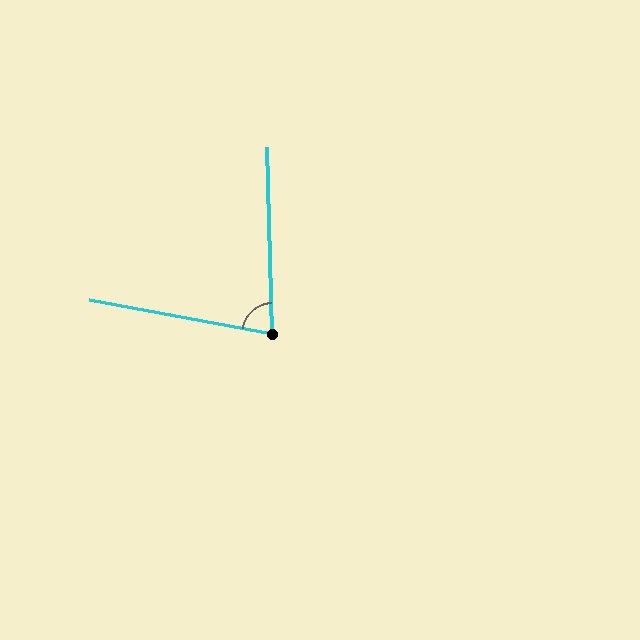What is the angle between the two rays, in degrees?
Approximately 78 degrees.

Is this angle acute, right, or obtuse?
It is acute.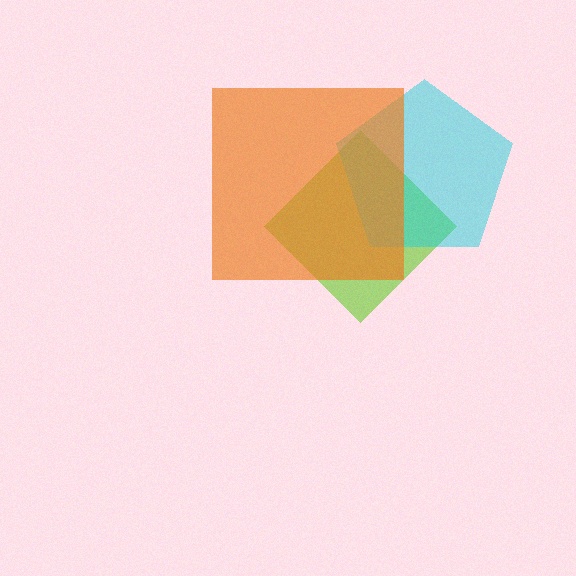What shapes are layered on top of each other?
The layered shapes are: a lime diamond, a cyan pentagon, an orange square.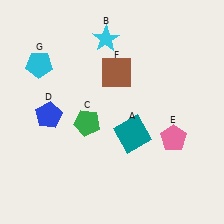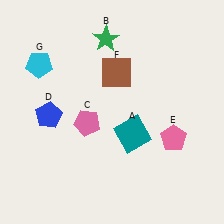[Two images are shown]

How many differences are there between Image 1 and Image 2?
There are 2 differences between the two images.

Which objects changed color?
B changed from cyan to green. C changed from green to pink.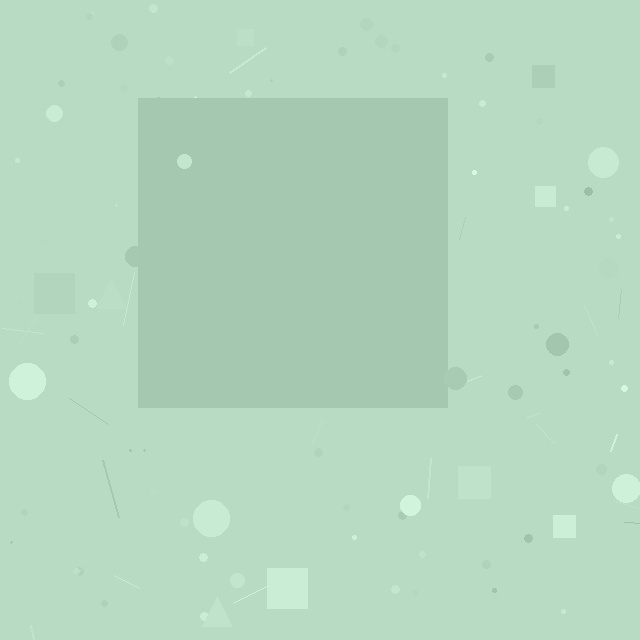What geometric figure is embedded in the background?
A square is embedded in the background.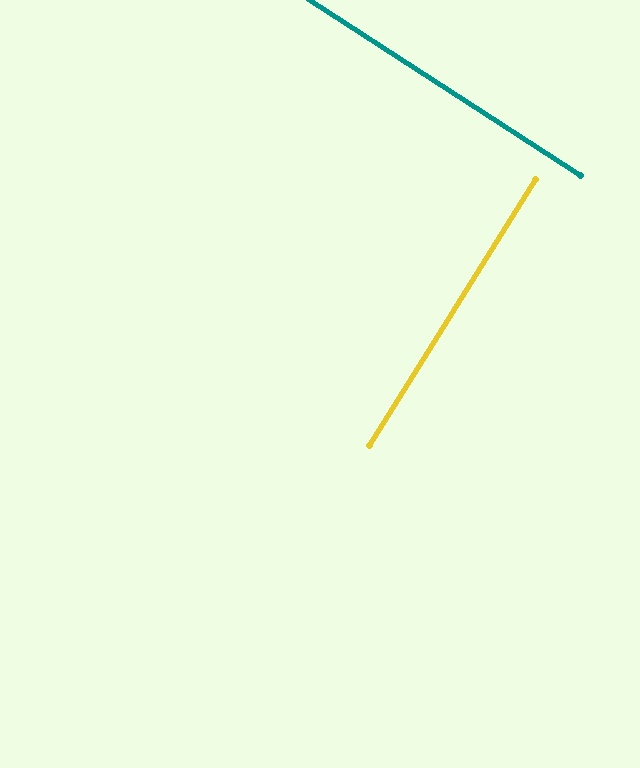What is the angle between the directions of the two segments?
Approximately 89 degrees.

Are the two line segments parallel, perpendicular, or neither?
Perpendicular — they meet at approximately 89°.